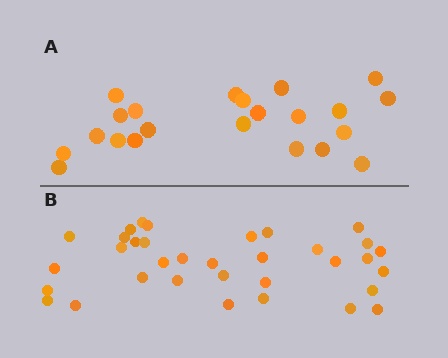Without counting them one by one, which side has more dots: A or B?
Region B (the bottom region) has more dots.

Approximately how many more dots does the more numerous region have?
Region B has roughly 12 or so more dots than region A.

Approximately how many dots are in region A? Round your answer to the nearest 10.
About 20 dots. (The exact count is 22, which rounds to 20.)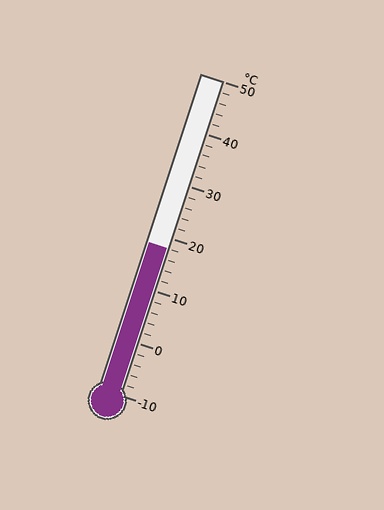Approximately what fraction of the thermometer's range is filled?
The thermometer is filled to approximately 45% of its range.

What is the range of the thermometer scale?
The thermometer scale ranges from -10°C to 50°C.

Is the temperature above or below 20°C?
The temperature is below 20°C.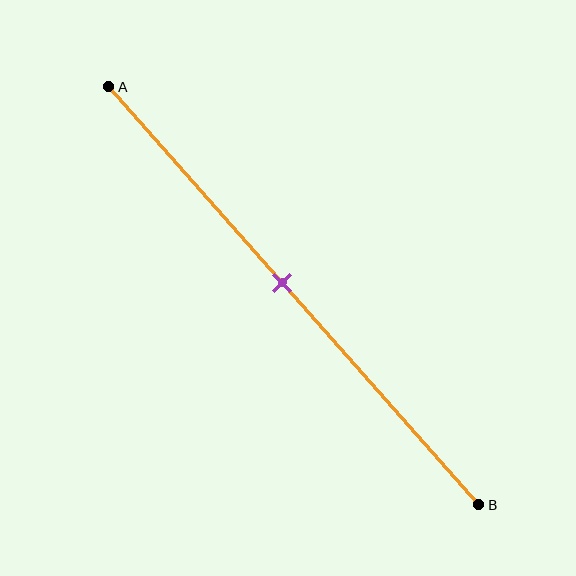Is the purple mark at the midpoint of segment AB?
No, the mark is at about 45% from A, not at the 50% midpoint.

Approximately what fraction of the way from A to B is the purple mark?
The purple mark is approximately 45% of the way from A to B.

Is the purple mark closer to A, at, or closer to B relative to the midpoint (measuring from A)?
The purple mark is closer to point A than the midpoint of segment AB.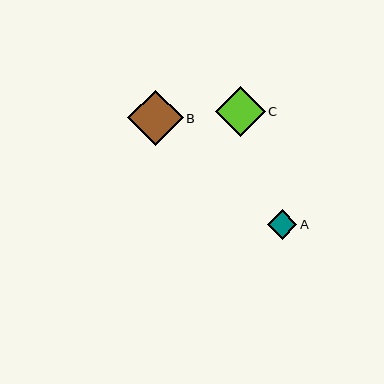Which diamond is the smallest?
Diamond A is the smallest with a size of approximately 29 pixels.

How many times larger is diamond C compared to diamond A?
Diamond C is approximately 1.7 times the size of diamond A.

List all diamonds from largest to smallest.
From largest to smallest: B, C, A.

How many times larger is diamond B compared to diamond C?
Diamond B is approximately 1.1 times the size of diamond C.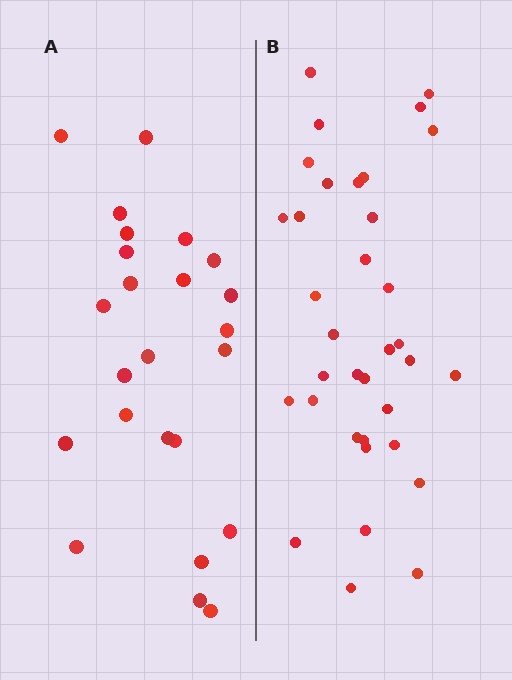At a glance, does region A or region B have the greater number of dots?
Region B (the right region) has more dots.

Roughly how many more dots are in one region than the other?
Region B has roughly 12 or so more dots than region A.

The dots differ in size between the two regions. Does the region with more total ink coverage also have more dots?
No. Region A has more total ink coverage because its dots are larger, but region B actually contains more individual dots. Total area can be misleading — the number of items is what matters here.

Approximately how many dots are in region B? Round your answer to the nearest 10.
About 40 dots. (The exact count is 35, which rounds to 40.)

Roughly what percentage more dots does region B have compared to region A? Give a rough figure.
About 45% more.